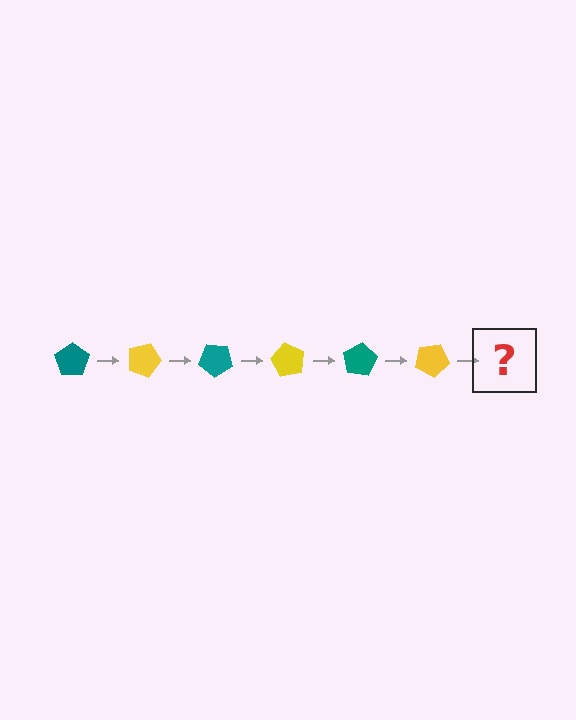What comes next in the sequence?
The next element should be a teal pentagon, rotated 120 degrees from the start.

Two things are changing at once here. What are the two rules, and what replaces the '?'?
The two rules are that it rotates 20 degrees each step and the color cycles through teal and yellow. The '?' should be a teal pentagon, rotated 120 degrees from the start.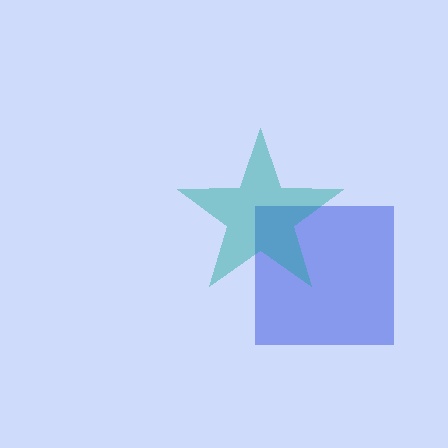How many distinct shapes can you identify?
There are 2 distinct shapes: a blue square, a teal star.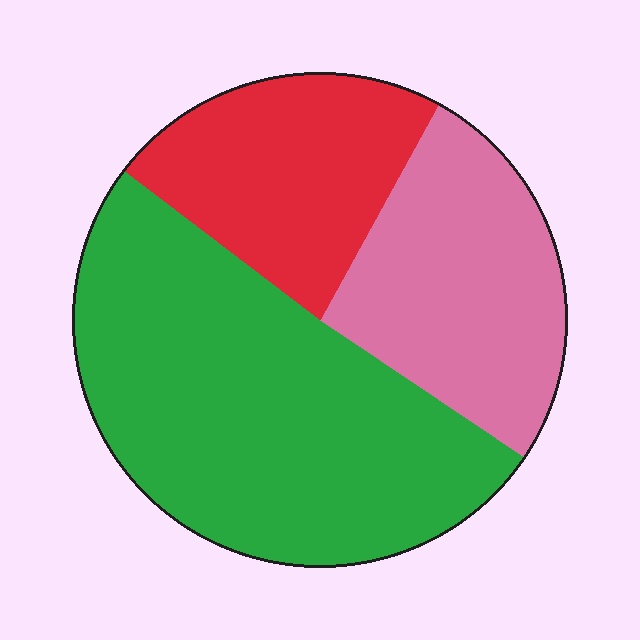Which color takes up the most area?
Green, at roughly 50%.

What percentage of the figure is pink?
Pink takes up about one quarter (1/4) of the figure.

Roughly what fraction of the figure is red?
Red takes up about one quarter (1/4) of the figure.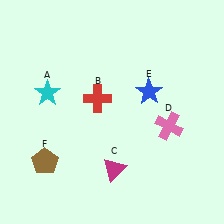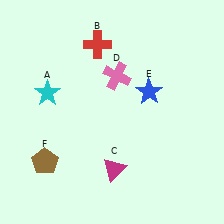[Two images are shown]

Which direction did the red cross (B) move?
The red cross (B) moved up.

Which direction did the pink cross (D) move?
The pink cross (D) moved left.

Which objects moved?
The objects that moved are: the red cross (B), the pink cross (D).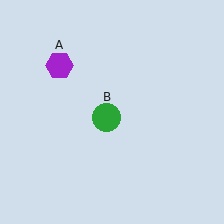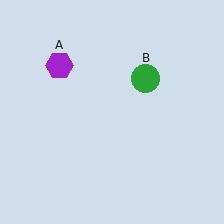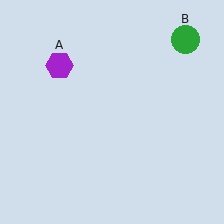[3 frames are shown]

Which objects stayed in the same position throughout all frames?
Purple hexagon (object A) remained stationary.